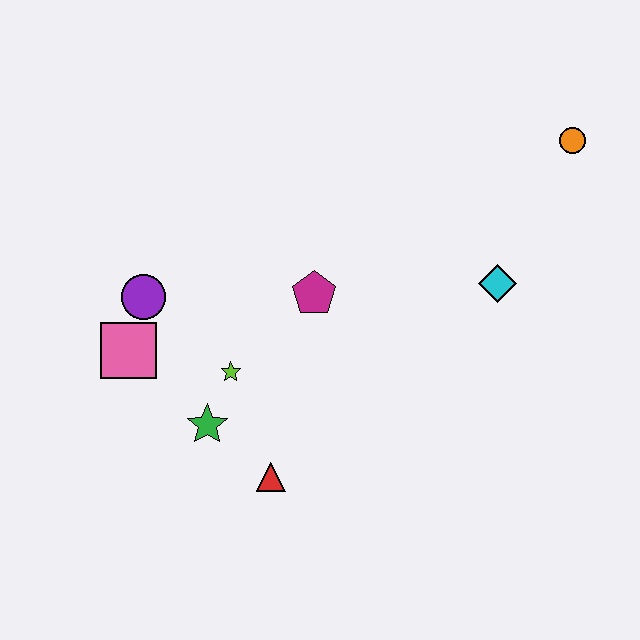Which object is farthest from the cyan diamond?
The pink square is farthest from the cyan diamond.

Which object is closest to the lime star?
The green star is closest to the lime star.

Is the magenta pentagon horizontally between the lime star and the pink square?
No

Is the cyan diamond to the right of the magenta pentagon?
Yes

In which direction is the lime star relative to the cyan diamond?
The lime star is to the left of the cyan diamond.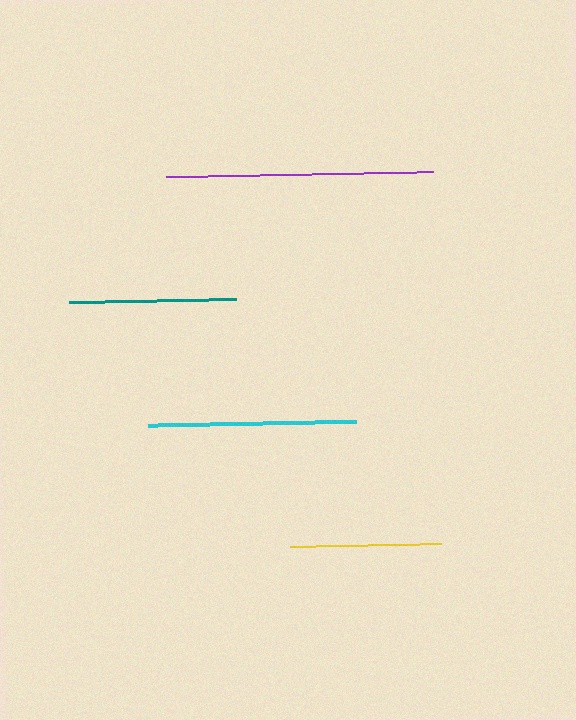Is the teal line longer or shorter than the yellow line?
The teal line is longer than the yellow line.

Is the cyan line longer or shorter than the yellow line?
The cyan line is longer than the yellow line.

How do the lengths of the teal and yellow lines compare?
The teal and yellow lines are approximately the same length.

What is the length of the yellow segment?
The yellow segment is approximately 152 pixels long.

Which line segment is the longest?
The purple line is the longest at approximately 267 pixels.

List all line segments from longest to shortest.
From longest to shortest: purple, cyan, teal, yellow.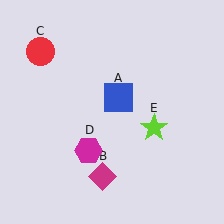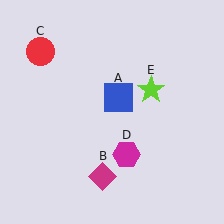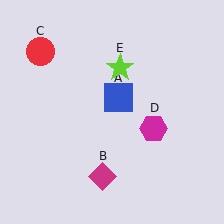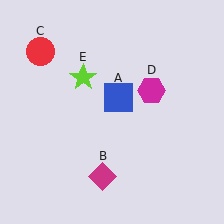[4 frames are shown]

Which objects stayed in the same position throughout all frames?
Blue square (object A) and magenta diamond (object B) and red circle (object C) remained stationary.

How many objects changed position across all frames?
2 objects changed position: magenta hexagon (object D), lime star (object E).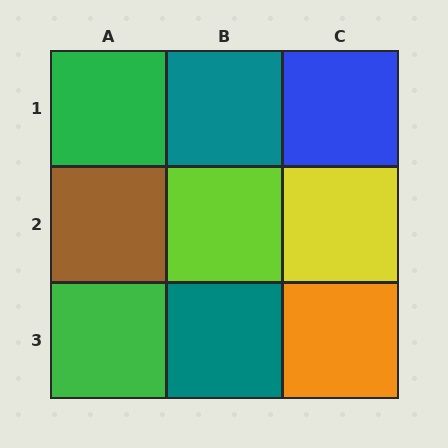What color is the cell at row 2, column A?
Brown.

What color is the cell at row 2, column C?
Yellow.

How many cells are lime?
1 cell is lime.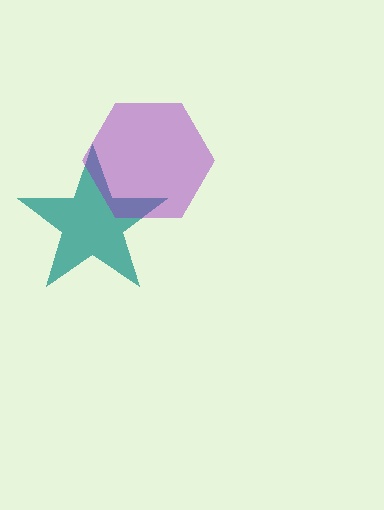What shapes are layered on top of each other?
The layered shapes are: a teal star, a purple hexagon.